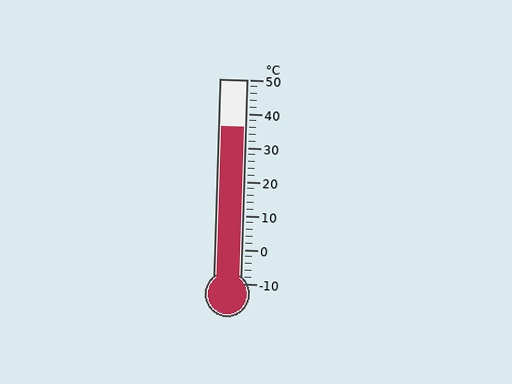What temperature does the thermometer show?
The thermometer shows approximately 36°C.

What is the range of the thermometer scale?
The thermometer scale ranges from -10°C to 50°C.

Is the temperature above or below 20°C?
The temperature is above 20°C.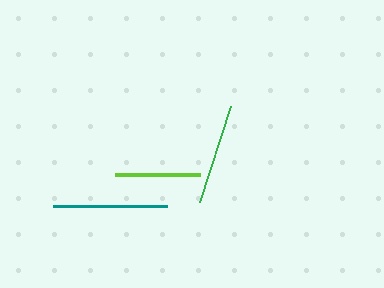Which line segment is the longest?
The teal line is the longest at approximately 115 pixels.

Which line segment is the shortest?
The lime line is the shortest at approximately 85 pixels.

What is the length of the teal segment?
The teal segment is approximately 115 pixels long.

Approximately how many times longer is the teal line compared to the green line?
The teal line is approximately 1.1 times the length of the green line.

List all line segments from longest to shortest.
From longest to shortest: teal, green, lime.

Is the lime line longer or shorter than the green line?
The green line is longer than the lime line.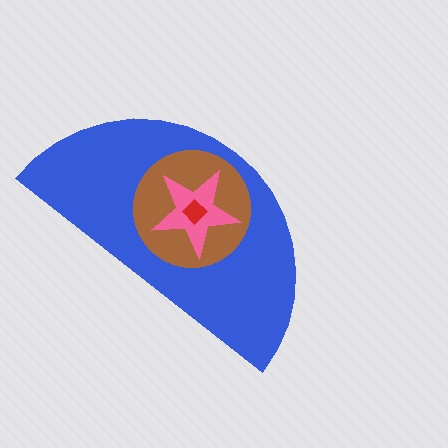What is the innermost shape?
The red diamond.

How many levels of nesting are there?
4.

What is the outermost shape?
The blue semicircle.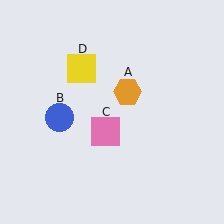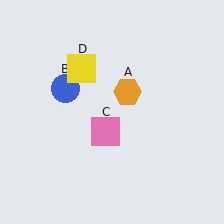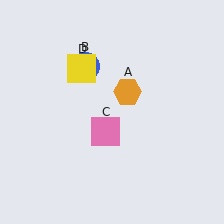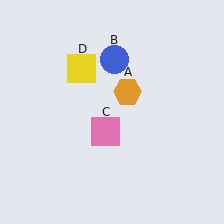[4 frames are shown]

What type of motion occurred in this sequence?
The blue circle (object B) rotated clockwise around the center of the scene.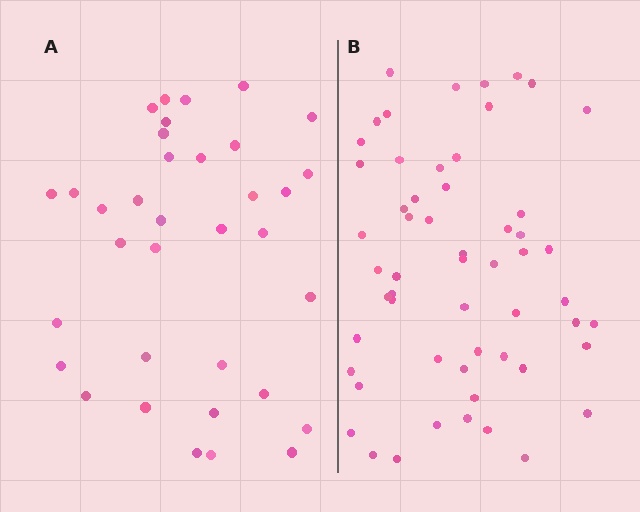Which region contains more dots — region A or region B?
Region B (the right region) has more dots.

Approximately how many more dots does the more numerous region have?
Region B has approximately 20 more dots than region A.